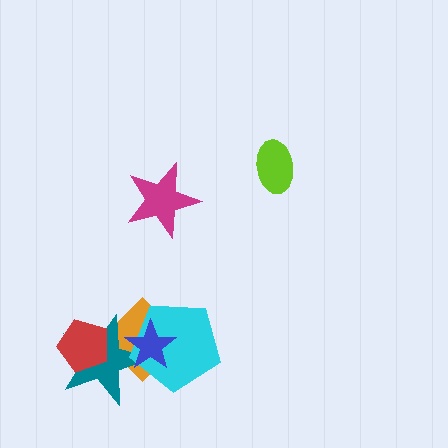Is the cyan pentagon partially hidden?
Yes, it is partially covered by another shape.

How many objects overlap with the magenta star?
0 objects overlap with the magenta star.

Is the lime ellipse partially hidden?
No, no other shape covers it.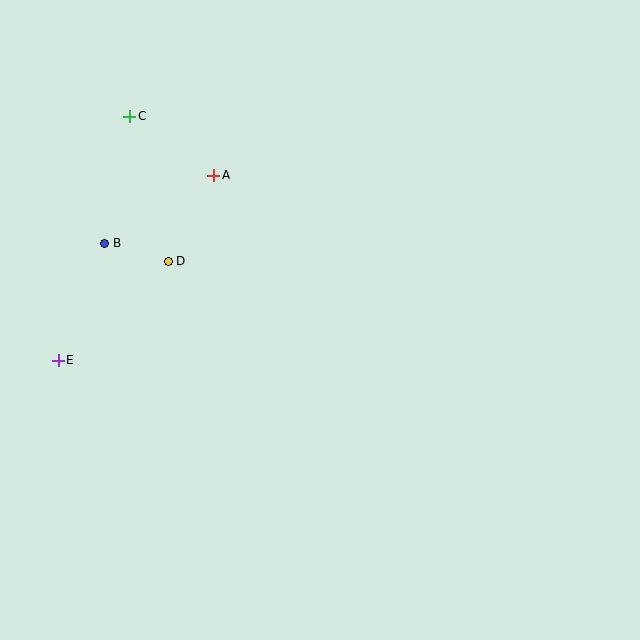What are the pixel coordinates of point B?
Point B is at (105, 243).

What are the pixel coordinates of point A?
Point A is at (214, 175).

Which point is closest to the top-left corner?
Point C is closest to the top-left corner.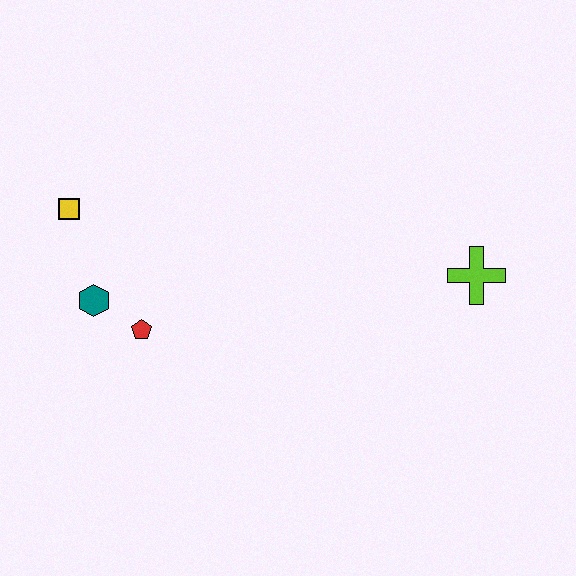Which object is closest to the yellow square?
The teal hexagon is closest to the yellow square.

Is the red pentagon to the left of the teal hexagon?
No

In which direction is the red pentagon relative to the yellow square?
The red pentagon is below the yellow square.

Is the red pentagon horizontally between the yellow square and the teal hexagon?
No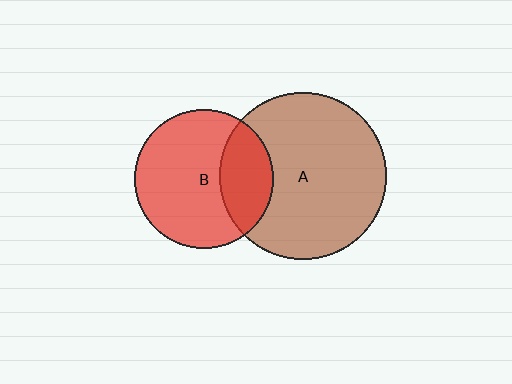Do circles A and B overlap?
Yes.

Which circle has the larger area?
Circle A (brown).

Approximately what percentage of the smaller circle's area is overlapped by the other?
Approximately 30%.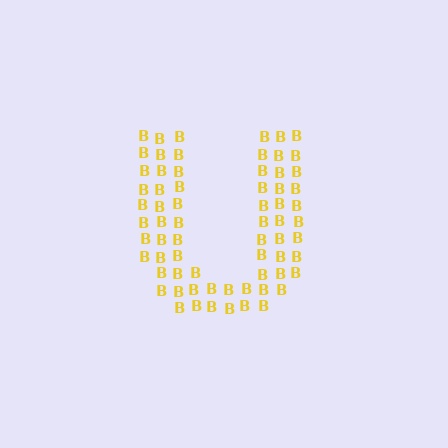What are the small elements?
The small elements are letter B's.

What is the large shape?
The large shape is the letter U.